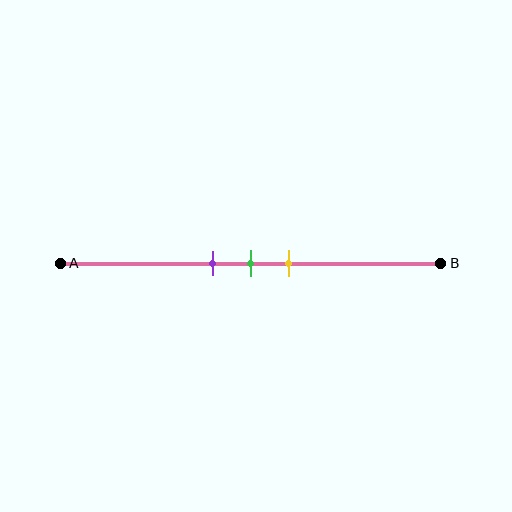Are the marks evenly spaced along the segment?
Yes, the marks are approximately evenly spaced.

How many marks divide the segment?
There are 3 marks dividing the segment.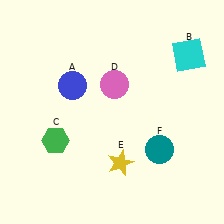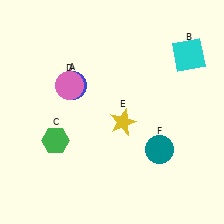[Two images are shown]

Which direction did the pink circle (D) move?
The pink circle (D) moved left.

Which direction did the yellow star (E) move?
The yellow star (E) moved up.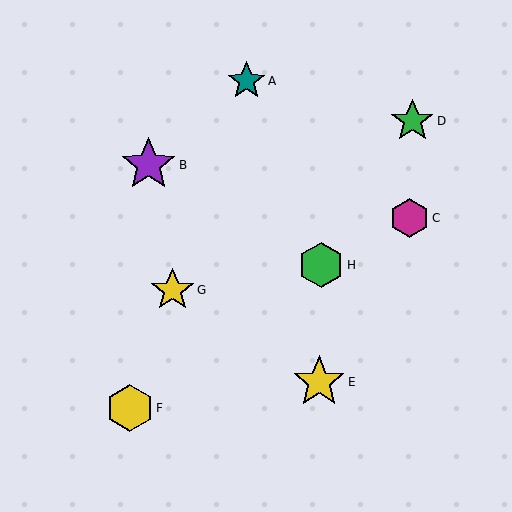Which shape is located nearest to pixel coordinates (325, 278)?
The green hexagon (labeled H) at (321, 265) is nearest to that location.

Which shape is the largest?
The purple star (labeled B) is the largest.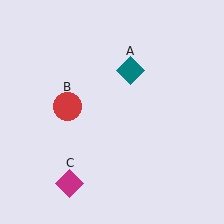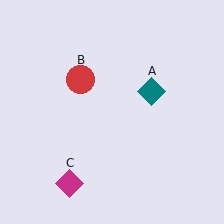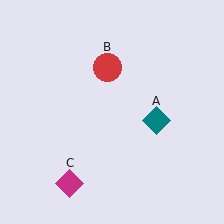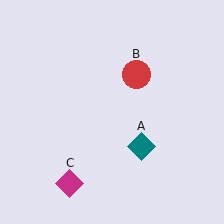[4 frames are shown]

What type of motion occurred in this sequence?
The teal diamond (object A), red circle (object B) rotated clockwise around the center of the scene.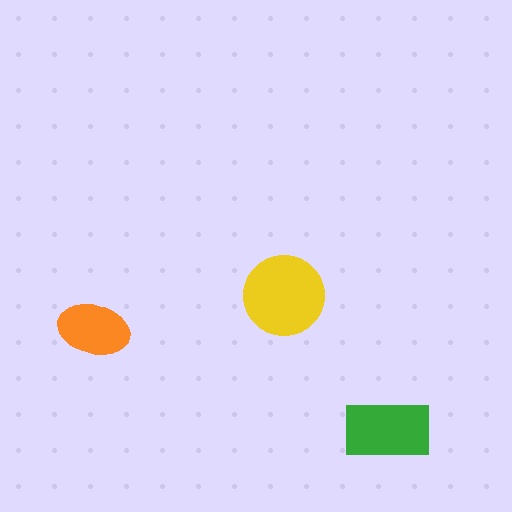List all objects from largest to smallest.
The yellow circle, the green rectangle, the orange ellipse.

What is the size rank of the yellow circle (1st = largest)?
1st.